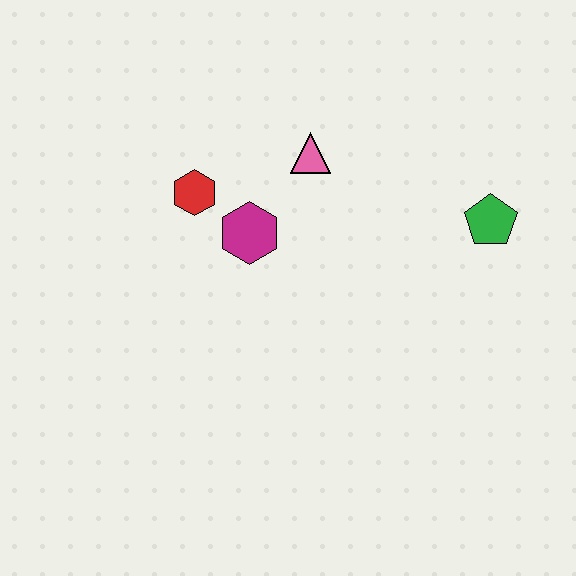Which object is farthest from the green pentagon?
The red hexagon is farthest from the green pentagon.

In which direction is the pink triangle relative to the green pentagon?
The pink triangle is to the left of the green pentagon.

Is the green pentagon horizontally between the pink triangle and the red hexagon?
No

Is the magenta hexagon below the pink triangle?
Yes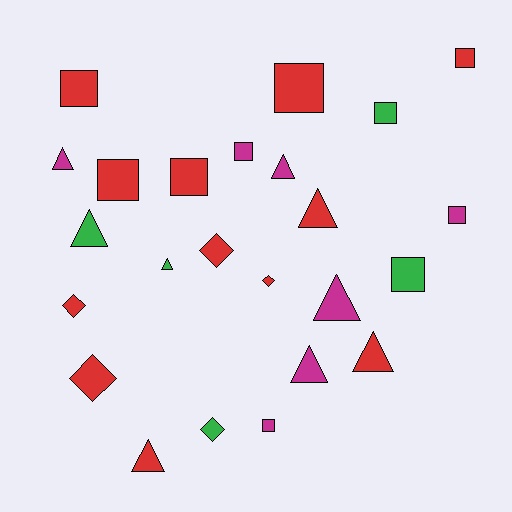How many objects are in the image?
There are 24 objects.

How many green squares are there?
There are 2 green squares.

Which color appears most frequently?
Red, with 12 objects.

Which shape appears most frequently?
Square, with 10 objects.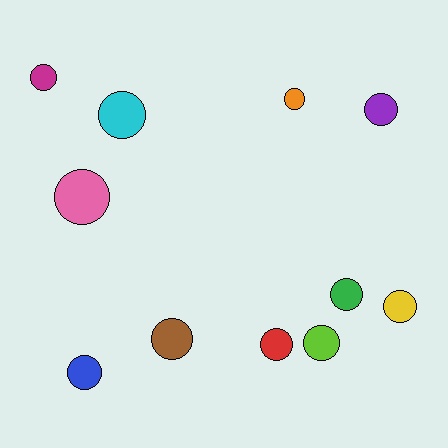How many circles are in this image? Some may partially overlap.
There are 11 circles.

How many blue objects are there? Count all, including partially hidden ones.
There is 1 blue object.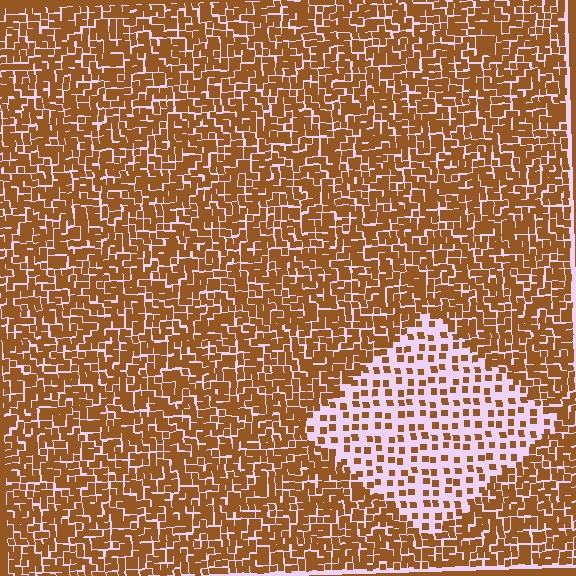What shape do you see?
I see a diamond.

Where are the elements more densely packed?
The elements are more densely packed outside the diamond boundary.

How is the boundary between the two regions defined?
The boundary is defined by a change in element density (approximately 2.6x ratio). All elements are the same color, size, and shape.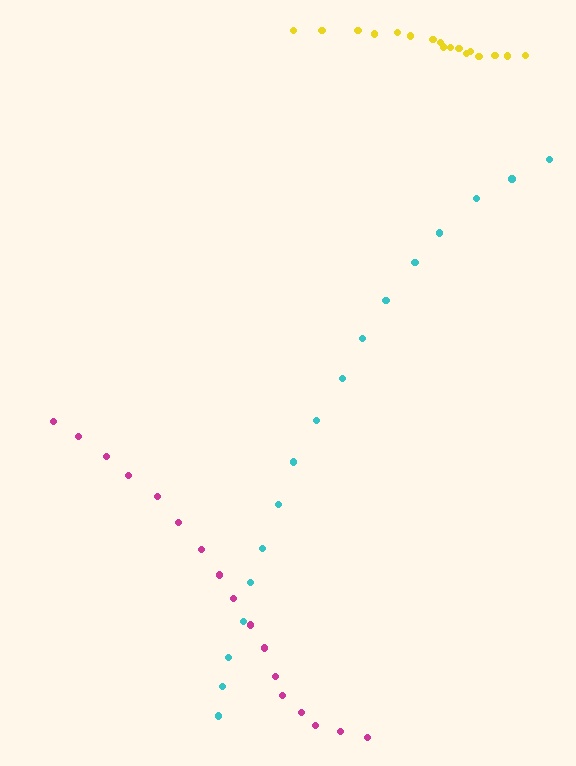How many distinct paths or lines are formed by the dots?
There are 3 distinct paths.